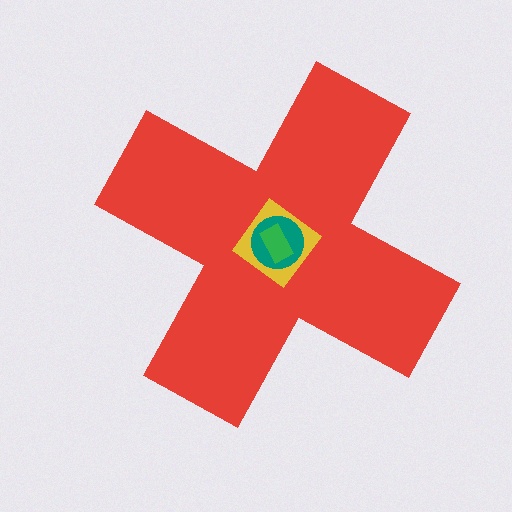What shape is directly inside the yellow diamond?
The teal circle.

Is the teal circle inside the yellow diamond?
Yes.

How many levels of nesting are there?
4.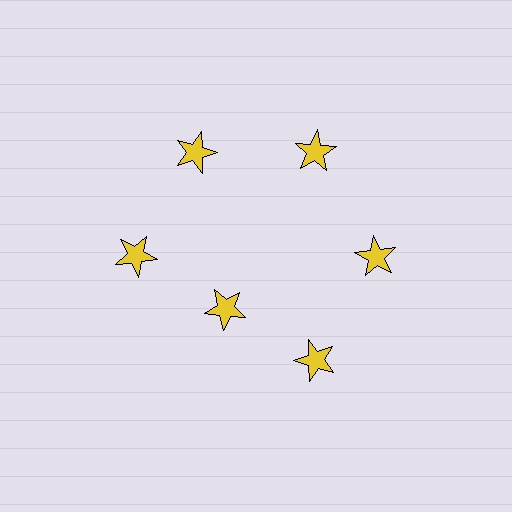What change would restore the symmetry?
The symmetry would be restored by moving it outward, back onto the ring so that all 6 stars sit at equal angles and equal distance from the center.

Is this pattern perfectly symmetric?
No. The 6 yellow stars are arranged in a ring, but one element near the 7 o'clock position is pulled inward toward the center, breaking the 6-fold rotational symmetry.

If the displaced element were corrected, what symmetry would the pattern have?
It would have 6-fold rotational symmetry — the pattern would map onto itself every 60 degrees.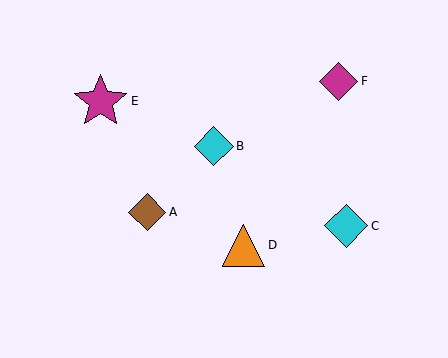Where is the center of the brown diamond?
The center of the brown diamond is at (147, 212).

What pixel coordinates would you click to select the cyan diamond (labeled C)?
Click at (346, 226) to select the cyan diamond C.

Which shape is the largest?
The magenta star (labeled E) is the largest.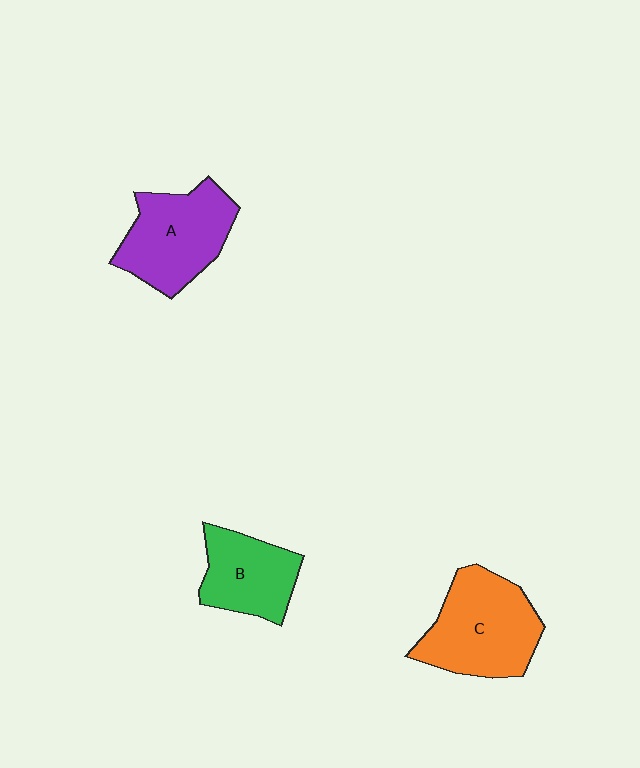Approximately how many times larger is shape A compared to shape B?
Approximately 1.3 times.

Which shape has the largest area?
Shape C (orange).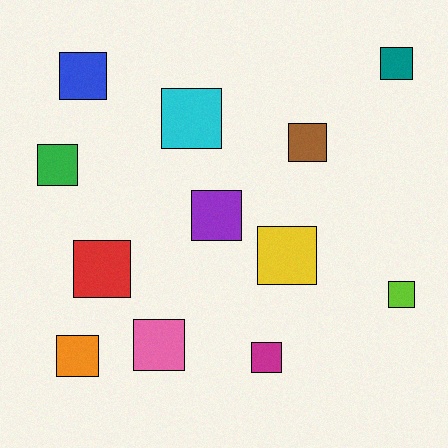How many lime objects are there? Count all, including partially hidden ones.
There is 1 lime object.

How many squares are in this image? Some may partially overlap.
There are 12 squares.